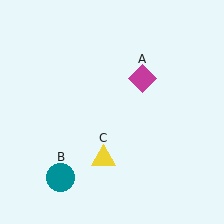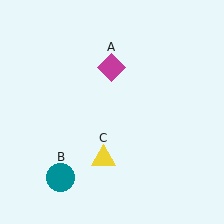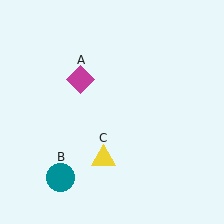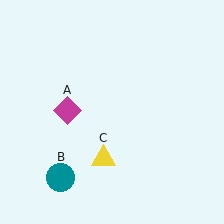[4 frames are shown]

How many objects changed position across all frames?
1 object changed position: magenta diamond (object A).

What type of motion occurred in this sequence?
The magenta diamond (object A) rotated counterclockwise around the center of the scene.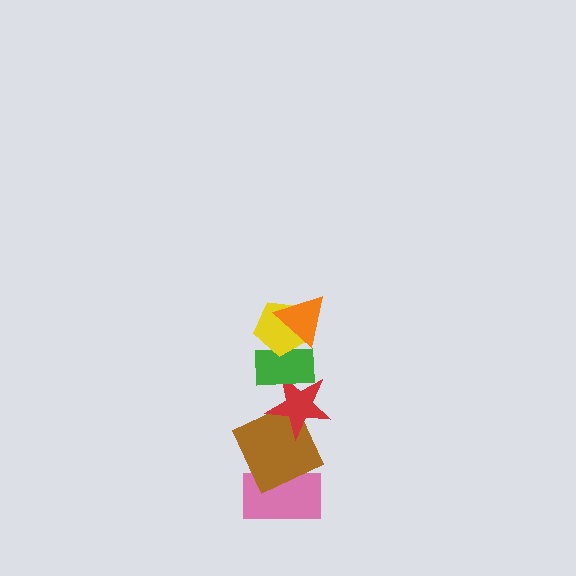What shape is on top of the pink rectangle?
The brown square is on top of the pink rectangle.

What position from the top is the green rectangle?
The green rectangle is 3rd from the top.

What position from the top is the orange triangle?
The orange triangle is 1st from the top.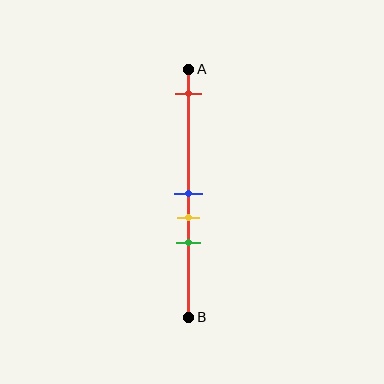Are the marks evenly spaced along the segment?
No, the marks are not evenly spaced.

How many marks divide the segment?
There are 4 marks dividing the segment.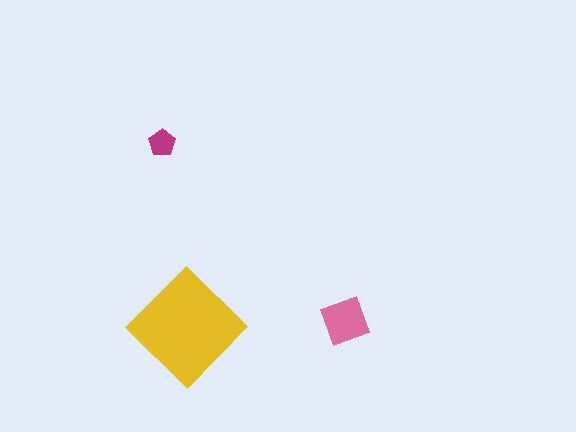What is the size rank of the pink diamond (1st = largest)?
2nd.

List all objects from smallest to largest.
The magenta pentagon, the pink diamond, the yellow diamond.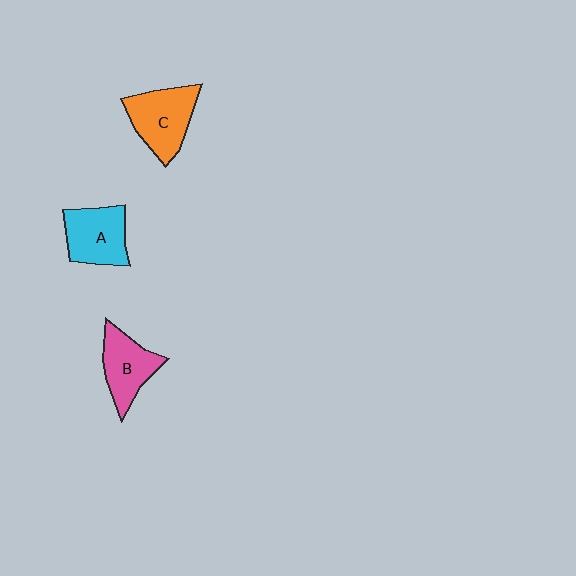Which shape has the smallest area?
Shape B (pink).